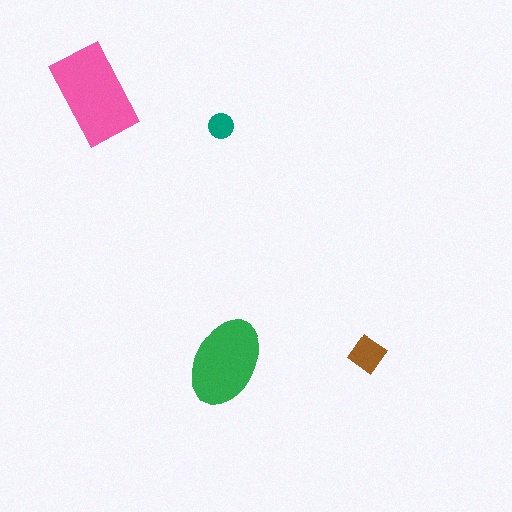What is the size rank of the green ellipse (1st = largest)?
2nd.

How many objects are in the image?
There are 4 objects in the image.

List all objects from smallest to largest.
The teal circle, the brown diamond, the green ellipse, the pink rectangle.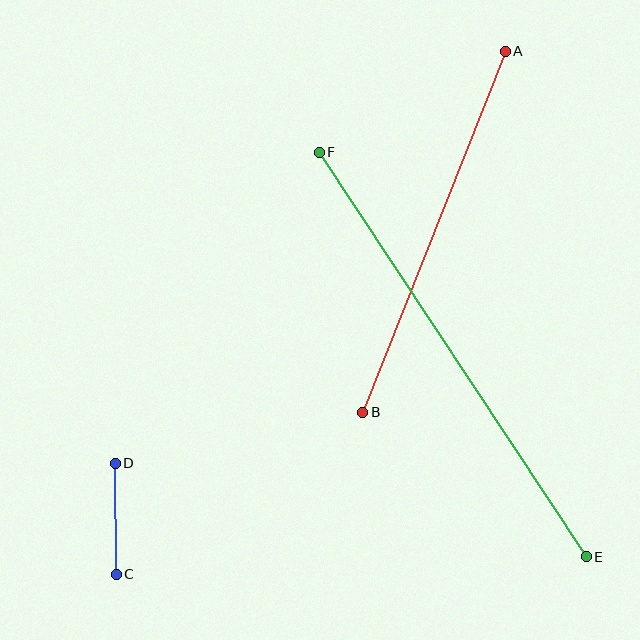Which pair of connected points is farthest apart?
Points E and F are farthest apart.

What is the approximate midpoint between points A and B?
The midpoint is at approximately (434, 232) pixels.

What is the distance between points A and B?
The distance is approximately 388 pixels.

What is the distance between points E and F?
The distance is approximately 484 pixels.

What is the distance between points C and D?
The distance is approximately 111 pixels.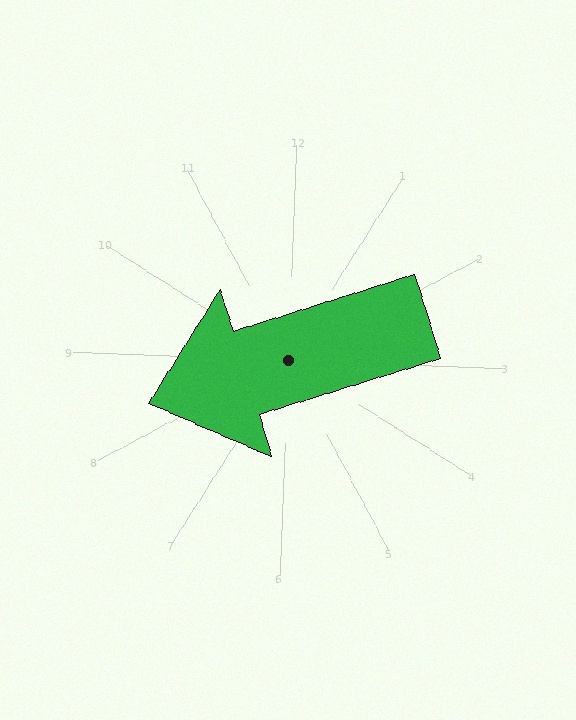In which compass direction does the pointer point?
West.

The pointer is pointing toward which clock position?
Roughly 8 o'clock.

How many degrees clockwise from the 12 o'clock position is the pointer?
Approximately 251 degrees.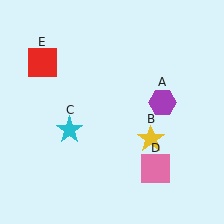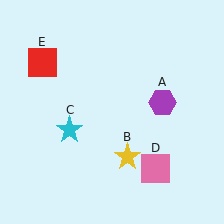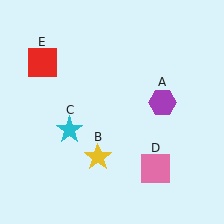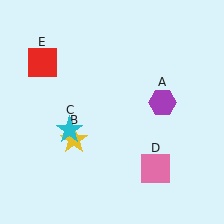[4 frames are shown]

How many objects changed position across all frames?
1 object changed position: yellow star (object B).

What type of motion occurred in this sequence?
The yellow star (object B) rotated clockwise around the center of the scene.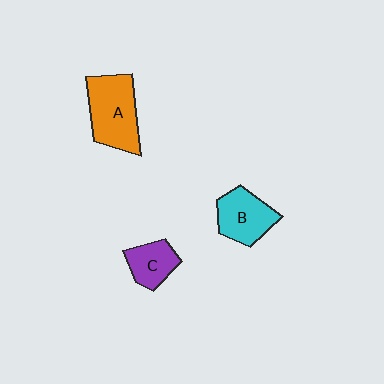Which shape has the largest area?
Shape A (orange).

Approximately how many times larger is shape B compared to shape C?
Approximately 1.4 times.